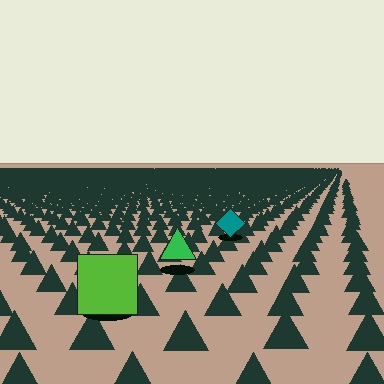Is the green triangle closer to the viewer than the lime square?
No. The lime square is closer — you can tell from the texture gradient: the ground texture is coarser near it.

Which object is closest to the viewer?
The lime square is closest. The texture marks near it are larger and more spread out.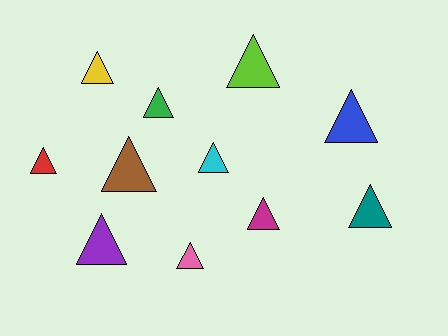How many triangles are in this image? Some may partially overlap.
There are 11 triangles.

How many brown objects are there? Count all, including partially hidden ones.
There is 1 brown object.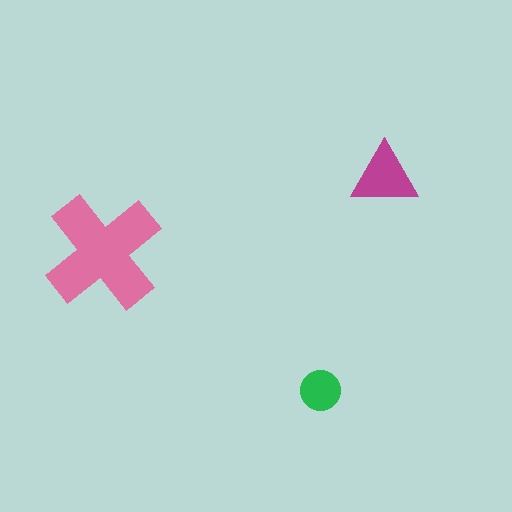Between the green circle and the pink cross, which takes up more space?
The pink cross.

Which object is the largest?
The pink cross.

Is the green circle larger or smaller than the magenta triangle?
Smaller.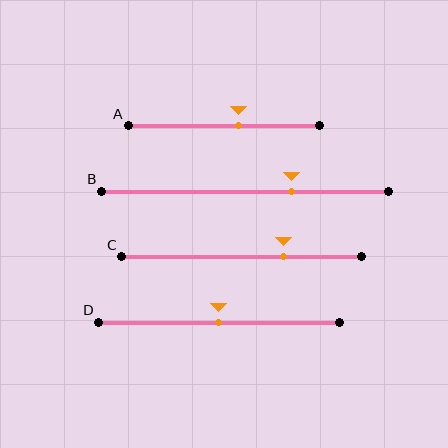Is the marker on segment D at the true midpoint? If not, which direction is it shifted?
Yes, the marker on segment D is at the true midpoint.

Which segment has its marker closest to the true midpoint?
Segment D has its marker closest to the true midpoint.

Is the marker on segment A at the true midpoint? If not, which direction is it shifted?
No, the marker on segment A is shifted to the right by about 8% of the segment length.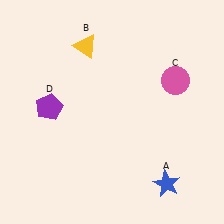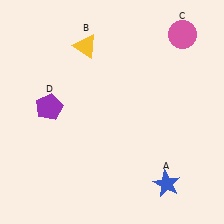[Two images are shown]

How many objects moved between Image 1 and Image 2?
1 object moved between the two images.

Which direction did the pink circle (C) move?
The pink circle (C) moved up.